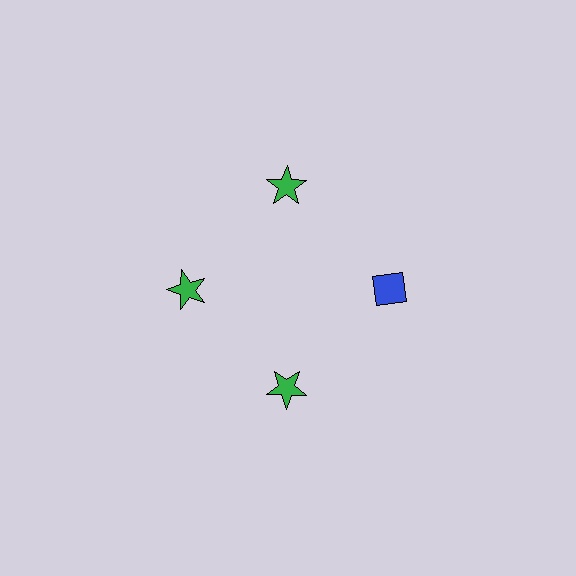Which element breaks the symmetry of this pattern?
The blue diamond at roughly the 3 o'clock position breaks the symmetry. All other shapes are green stars.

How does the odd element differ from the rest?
It differs in both color (blue instead of green) and shape (diamond instead of star).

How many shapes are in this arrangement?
There are 4 shapes arranged in a ring pattern.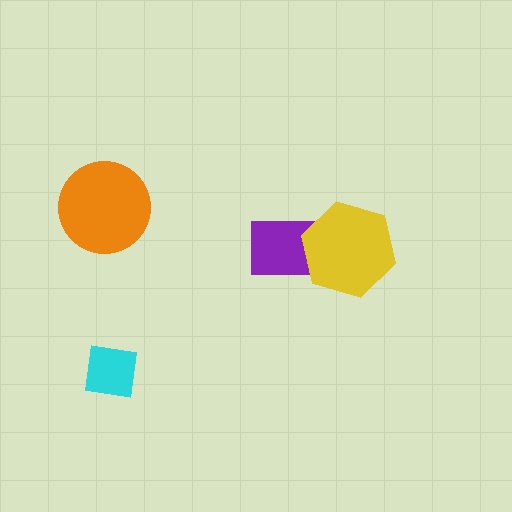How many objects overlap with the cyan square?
0 objects overlap with the cyan square.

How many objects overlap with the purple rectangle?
1 object overlaps with the purple rectangle.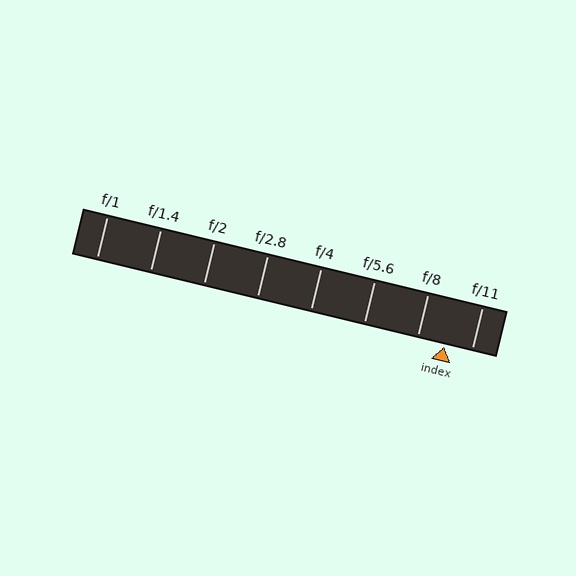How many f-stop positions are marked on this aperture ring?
There are 8 f-stop positions marked.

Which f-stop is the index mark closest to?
The index mark is closest to f/11.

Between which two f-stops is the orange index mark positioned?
The index mark is between f/8 and f/11.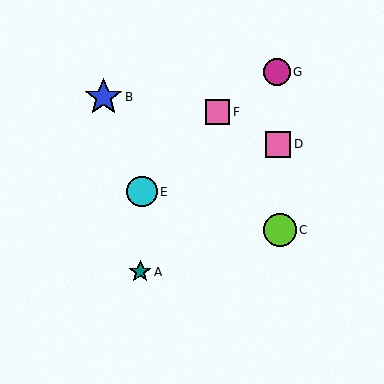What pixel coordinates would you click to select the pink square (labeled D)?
Click at (278, 144) to select the pink square D.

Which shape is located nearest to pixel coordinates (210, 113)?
The pink square (labeled F) at (217, 112) is nearest to that location.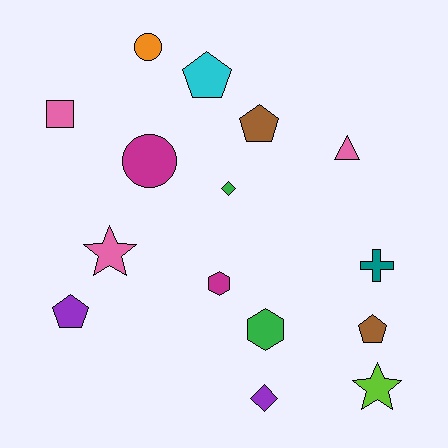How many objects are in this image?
There are 15 objects.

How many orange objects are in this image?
There is 1 orange object.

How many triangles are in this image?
There is 1 triangle.